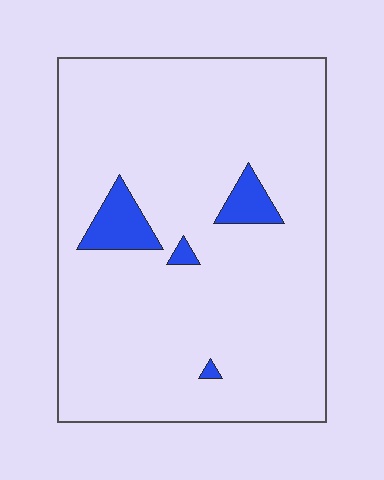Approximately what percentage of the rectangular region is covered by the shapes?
Approximately 5%.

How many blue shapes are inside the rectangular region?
4.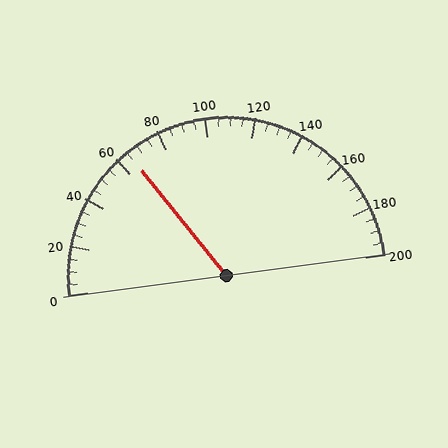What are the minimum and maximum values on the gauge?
The gauge ranges from 0 to 200.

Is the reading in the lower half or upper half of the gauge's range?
The reading is in the lower half of the range (0 to 200).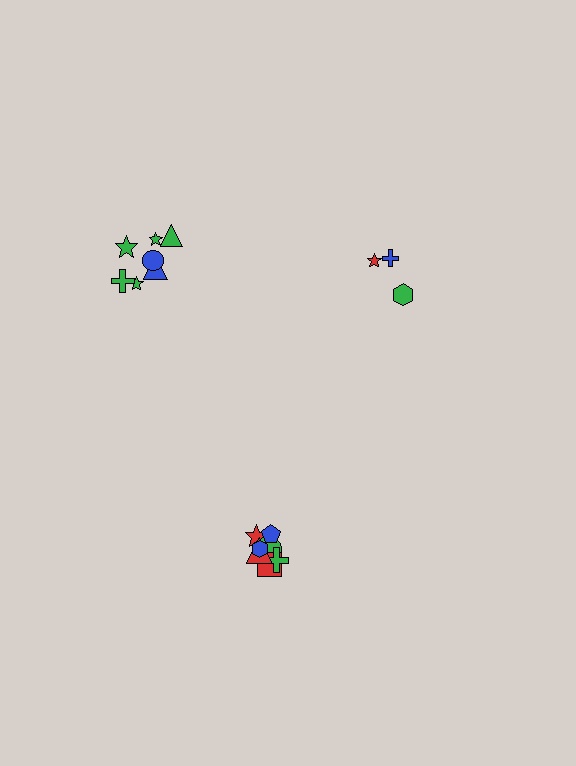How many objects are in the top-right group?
There are 3 objects.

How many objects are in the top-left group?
There are 7 objects.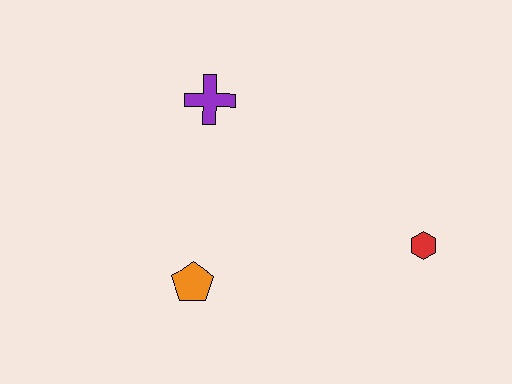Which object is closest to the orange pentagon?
The purple cross is closest to the orange pentagon.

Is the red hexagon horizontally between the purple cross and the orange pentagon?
No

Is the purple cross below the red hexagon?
No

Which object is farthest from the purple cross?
The red hexagon is farthest from the purple cross.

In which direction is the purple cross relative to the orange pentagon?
The purple cross is above the orange pentagon.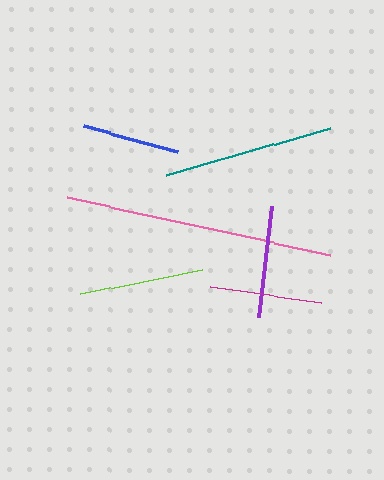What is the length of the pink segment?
The pink segment is approximately 268 pixels long.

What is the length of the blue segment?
The blue segment is approximately 98 pixels long.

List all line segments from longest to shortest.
From longest to shortest: pink, teal, lime, magenta, purple, blue.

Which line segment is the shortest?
The blue line is the shortest at approximately 98 pixels.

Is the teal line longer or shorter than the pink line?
The pink line is longer than the teal line.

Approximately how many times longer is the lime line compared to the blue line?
The lime line is approximately 1.3 times the length of the blue line.